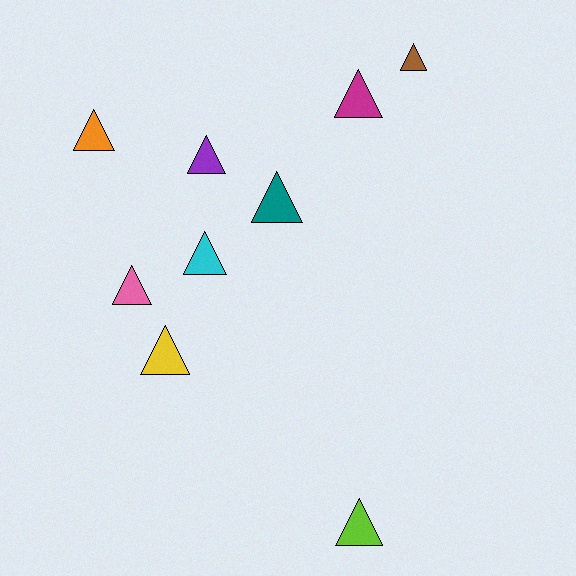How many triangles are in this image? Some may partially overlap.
There are 9 triangles.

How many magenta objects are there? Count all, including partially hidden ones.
There is 1 magenta object.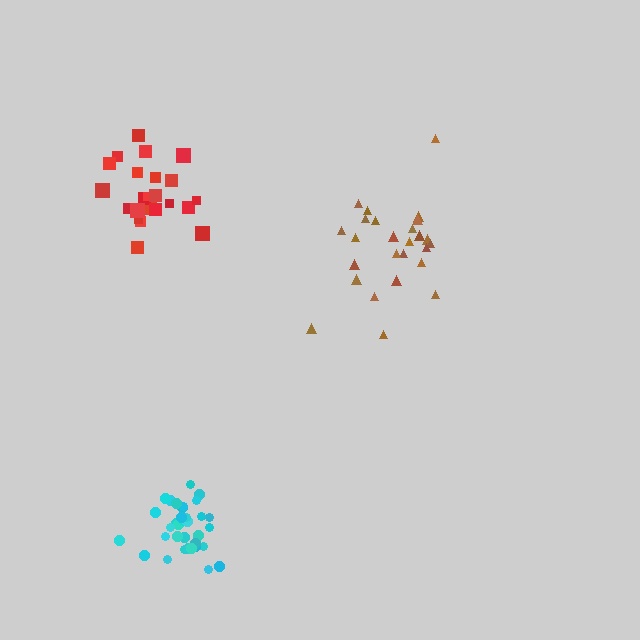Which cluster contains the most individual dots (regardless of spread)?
Cyan (34).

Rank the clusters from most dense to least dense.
cyan, red, brown.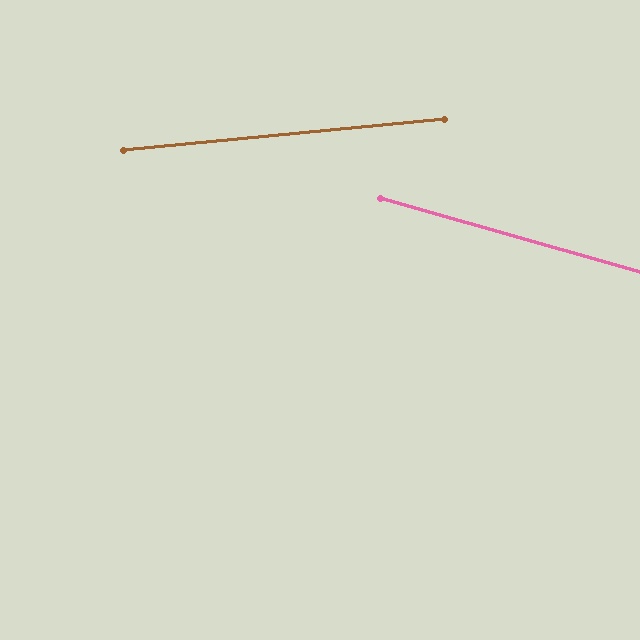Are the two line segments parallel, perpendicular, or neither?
Neither parallel nor perpendicular — they differ by about 21°.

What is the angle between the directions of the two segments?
Approximately 21 degrees.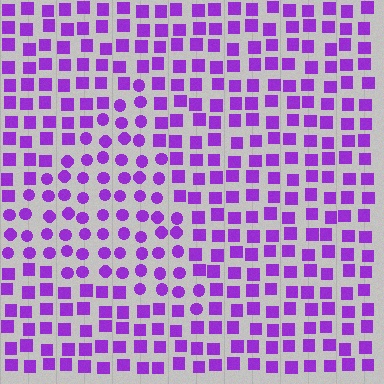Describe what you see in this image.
The image is filled with small purple elements arranged in a uniform grid. A triangle-shaped region contains circles, while the surrounding area contains squares. The boundary is defined purely by the change in element shape.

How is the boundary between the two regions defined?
The boundary is defined by a change in element shape: circles inside vs. squares outside. All elements share the same color and spacing.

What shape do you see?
I see a triangle.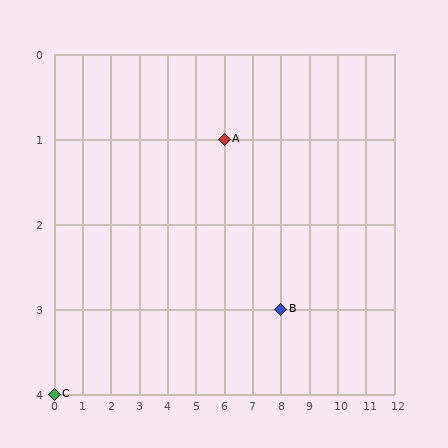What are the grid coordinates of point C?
Point C is at grid coordinates (0, 4).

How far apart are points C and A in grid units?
Points C and A are 6 columns and 3 rows apart (about 6.7 grid units diagonally).